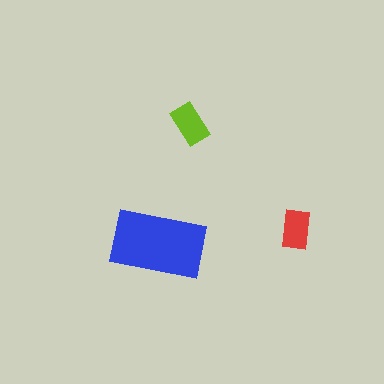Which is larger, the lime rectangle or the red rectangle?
The lime one.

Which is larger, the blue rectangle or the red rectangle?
The blue one.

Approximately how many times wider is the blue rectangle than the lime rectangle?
About 2.5 times wider.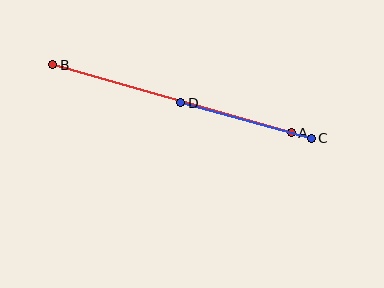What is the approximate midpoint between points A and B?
The midpoint is at approximately (172, 99) pixels.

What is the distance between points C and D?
The distance is approximately 135 pixels.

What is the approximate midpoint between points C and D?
The midpoint is at approximately (246, 121) pixels.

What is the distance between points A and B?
The distance is approximately 248 pixels.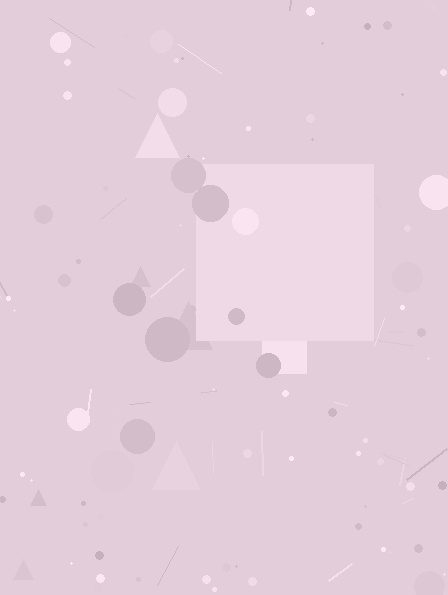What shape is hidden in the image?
A square is hidden in the image.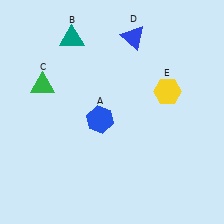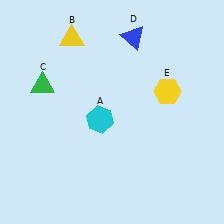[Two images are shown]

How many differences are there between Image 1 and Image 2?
There are 2 differences between the two images.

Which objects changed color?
A changed from blue to cyan. B changed from teal to yellow.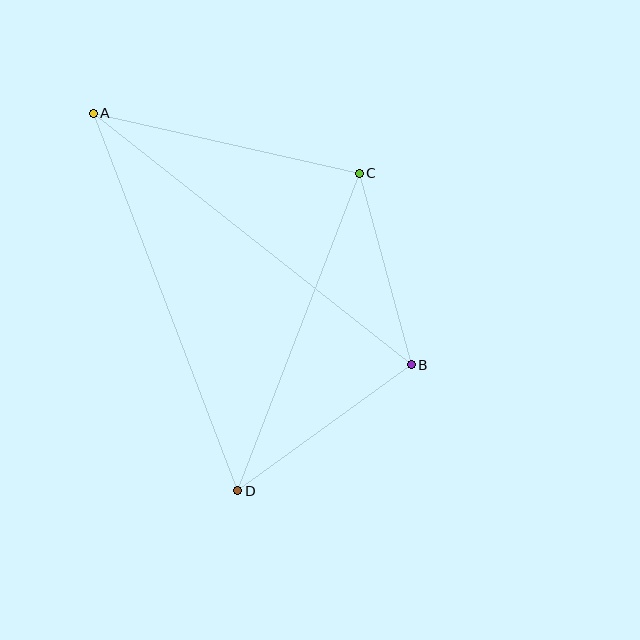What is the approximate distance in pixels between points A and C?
The distance between A and C is approximately 273 pixels.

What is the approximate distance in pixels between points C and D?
The distance between C and D is approximately 340 pixels.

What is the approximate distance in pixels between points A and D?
The distance between A and D is approximately 404 pixels.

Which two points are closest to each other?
Points B and C are closest to each other.